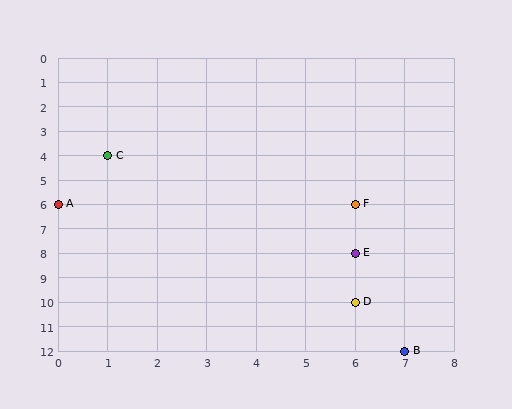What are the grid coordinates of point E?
Point E is at grid coordinates (6, 8).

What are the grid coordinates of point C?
Point C is at grid coordinates (1, 4).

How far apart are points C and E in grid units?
Points C and E are 5 columns and 4 rows apart (about 6.4 grid units diagonally).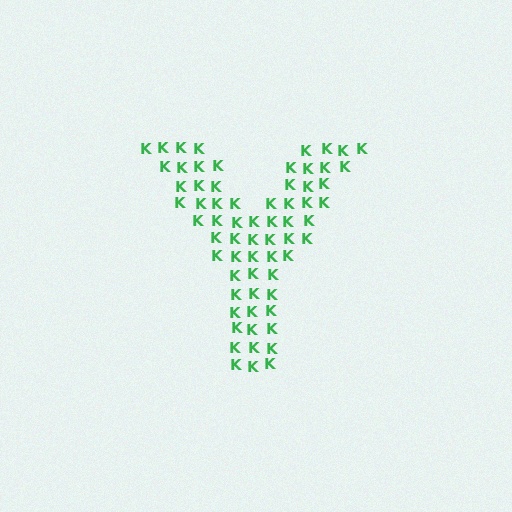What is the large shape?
The large shape is the letter Y.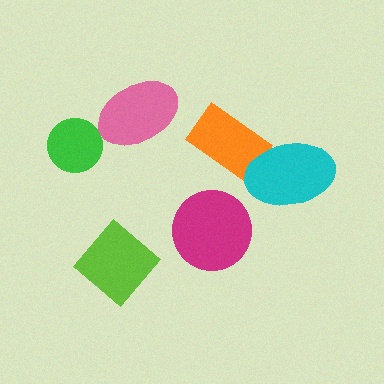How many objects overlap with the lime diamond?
0 objects overlap with the lime diamond.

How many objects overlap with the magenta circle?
0 objects overlap with the magenta circle.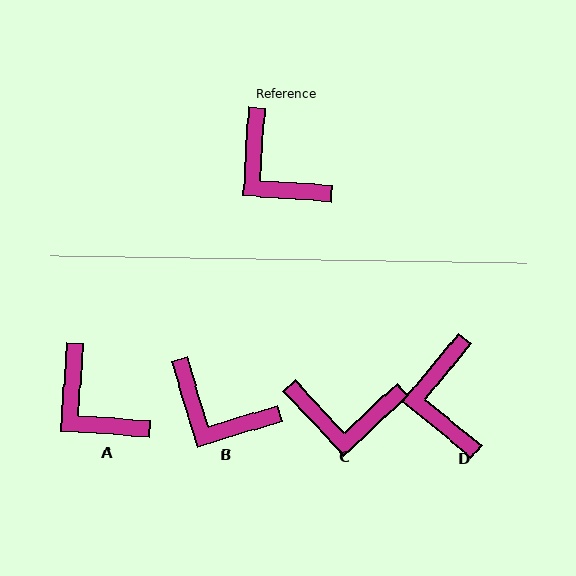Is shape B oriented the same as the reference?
No, it is off by about 21 degrees.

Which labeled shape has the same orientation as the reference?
A.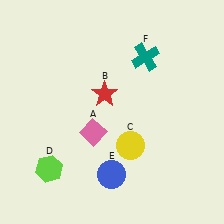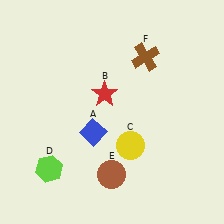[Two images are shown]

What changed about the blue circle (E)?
In Image 1, E is blue. In Image 2, it changed to brown.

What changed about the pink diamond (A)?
In Image 1, A is pink. In Image 2, it changed to blue.